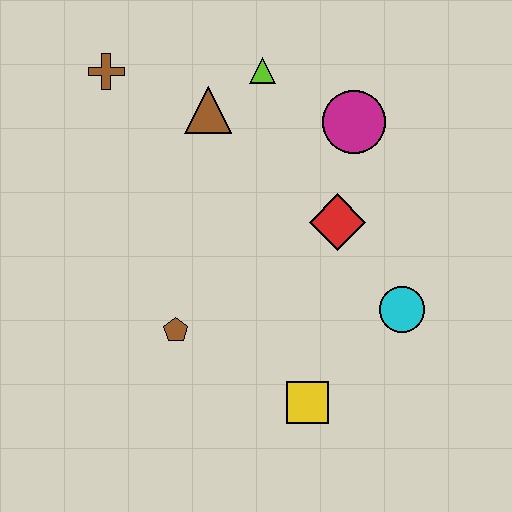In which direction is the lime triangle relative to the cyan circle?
The lime triangle is above the cyan circle.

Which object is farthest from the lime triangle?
The yellow square is farthest from the lime triangle.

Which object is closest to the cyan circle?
The red diamond is closest to the cyan circle.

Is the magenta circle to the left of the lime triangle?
No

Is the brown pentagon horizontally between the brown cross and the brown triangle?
Yes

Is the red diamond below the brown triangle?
Yes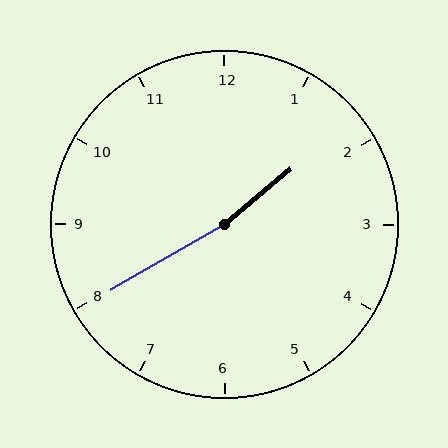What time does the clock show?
1:40.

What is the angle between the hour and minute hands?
Approximately 170 degrees.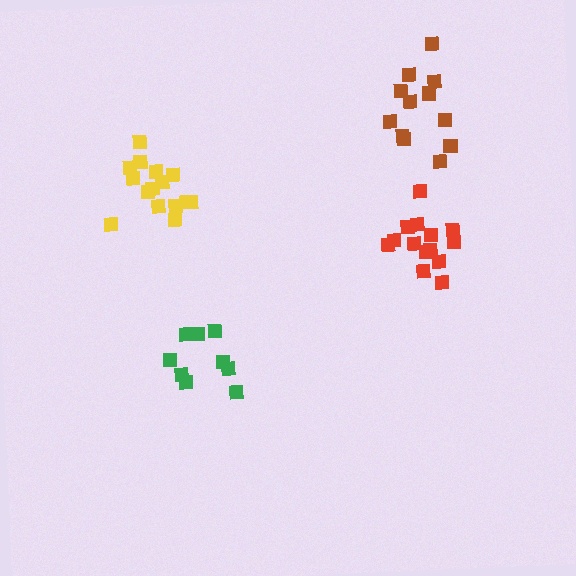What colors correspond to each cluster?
The clusters are colored: red, green, brown, yellow.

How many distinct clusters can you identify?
There are 4 distinct clusters.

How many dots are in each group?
Group 1: 14 dots, Group 2: 9 dots, Group 3: 12 dots, Group 4: 15 dots (50 total).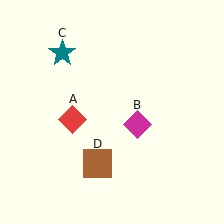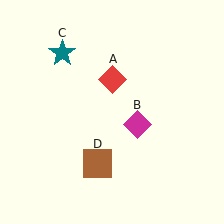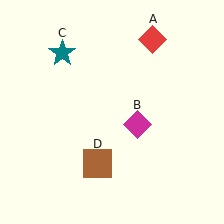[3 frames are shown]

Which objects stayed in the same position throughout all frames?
Magenta diamond (object B) and teal star (object C) and brown square (object D) remained stationary.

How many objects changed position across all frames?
1 object changed position: red diamond (object A).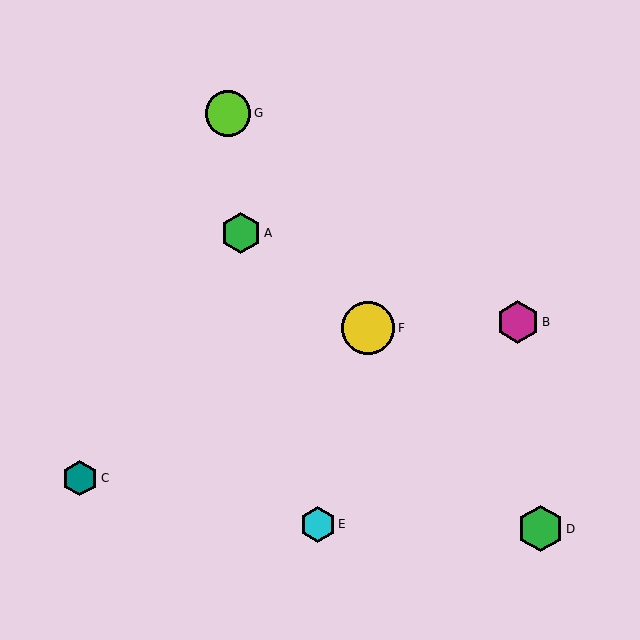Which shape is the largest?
The yellow circle (labeled F) is the largest.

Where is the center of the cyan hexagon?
The center of the cyan hexagon is at (318, 524).